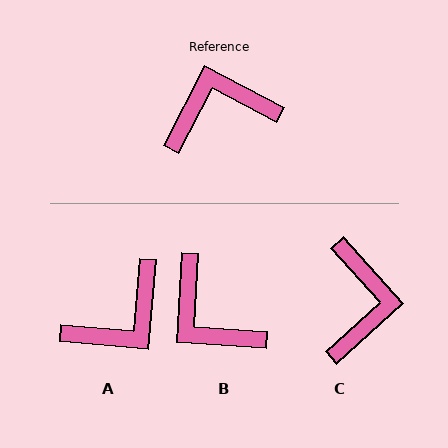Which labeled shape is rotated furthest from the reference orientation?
A, about 158 degrees away.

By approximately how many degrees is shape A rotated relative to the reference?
Approximately 158 degrees clockwise.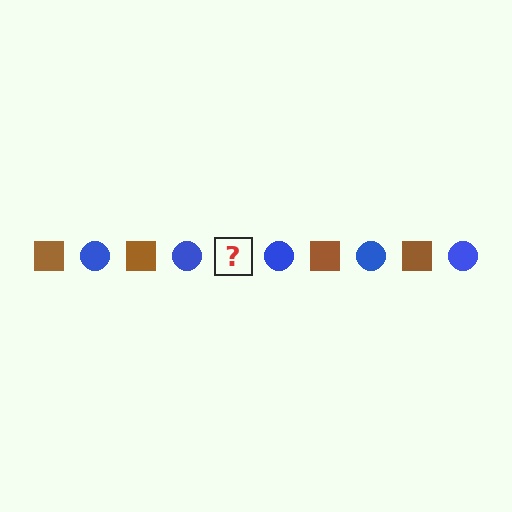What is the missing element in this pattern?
The missing element is a brown square.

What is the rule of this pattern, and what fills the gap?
The rule is that the pattern alternates between brown square and blue circle. The gap should be filled with a brown square.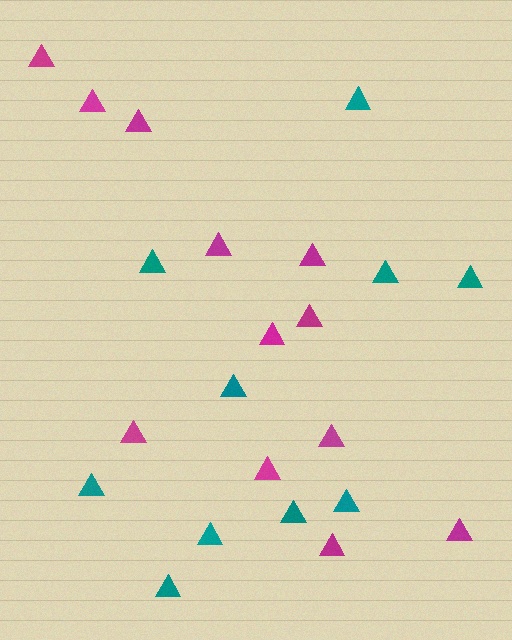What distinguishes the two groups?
There are 2 groups: one group of teal triangles (10) and one group of magenta triangles (12).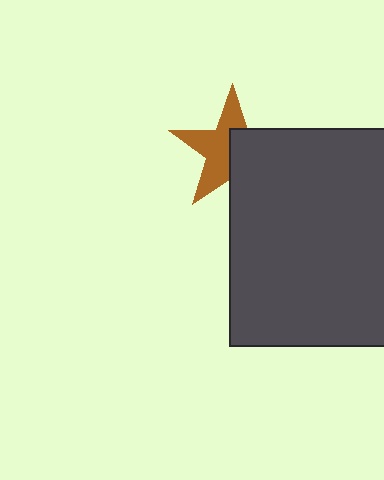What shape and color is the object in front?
The object in front is a dark gray rectangle.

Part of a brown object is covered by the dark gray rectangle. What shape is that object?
It is a star.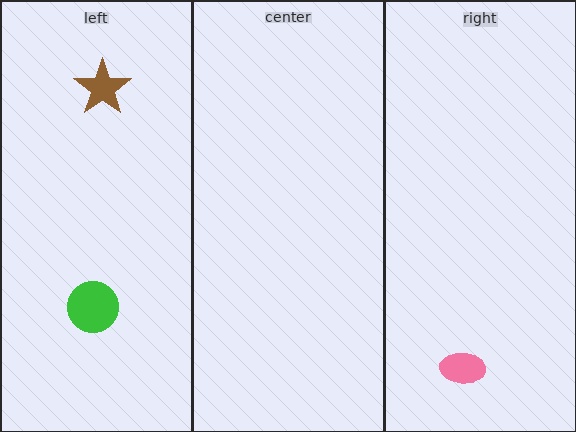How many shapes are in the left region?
2.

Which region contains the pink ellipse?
The right region.